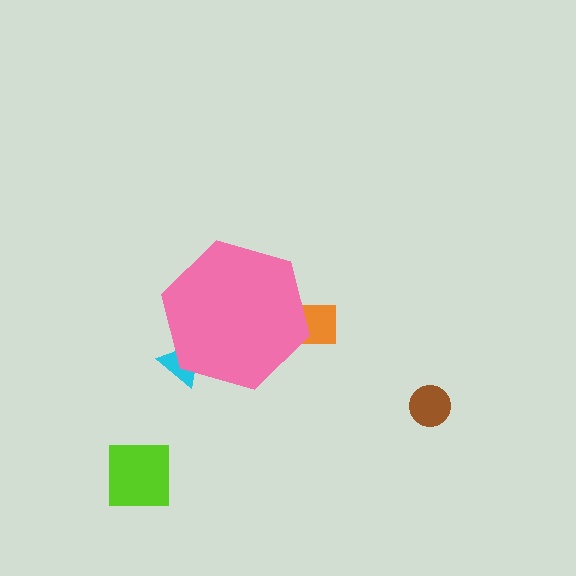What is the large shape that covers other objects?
A pink hexagon.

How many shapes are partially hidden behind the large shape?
2 shapes are partially hidden.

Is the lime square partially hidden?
No, the lime square is fully visible.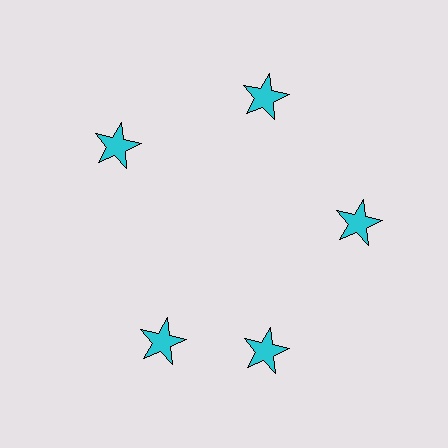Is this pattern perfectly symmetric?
No. The 5 cyan stars are arranged in a ring, but one element near the 8 o'clock position is rotated out of alignment along the ring, breaking the 5-fold rotational symmetry.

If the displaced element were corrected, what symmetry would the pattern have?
It would have 5-fold rotational symmetry — the pattern would map onto itself every 72 degrees.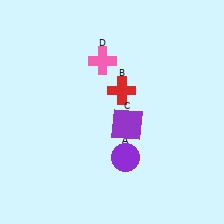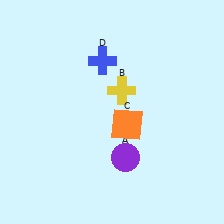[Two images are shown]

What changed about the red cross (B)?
In Image 1, B is red. In Image 2, it changed to yellow.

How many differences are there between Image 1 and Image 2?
There are 3 differences between the two images.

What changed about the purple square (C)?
In Image 1, C is purple. In Image 2, it changed to orange.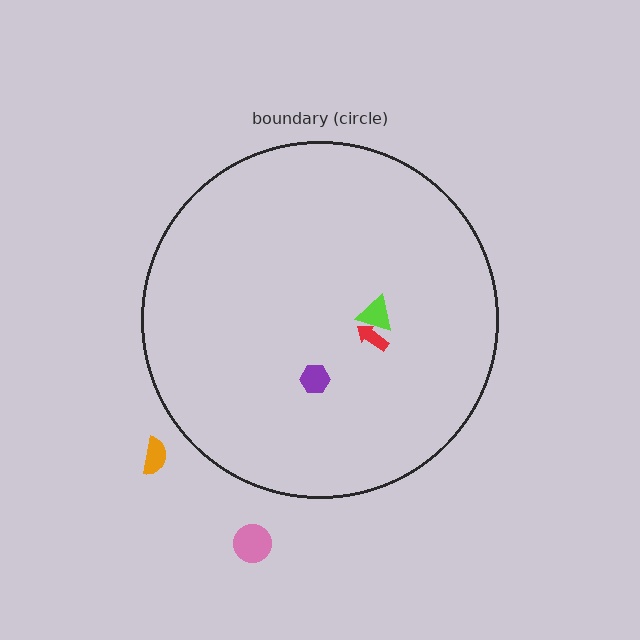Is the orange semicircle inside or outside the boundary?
Outside.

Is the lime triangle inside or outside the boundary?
Inside.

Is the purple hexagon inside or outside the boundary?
Inside.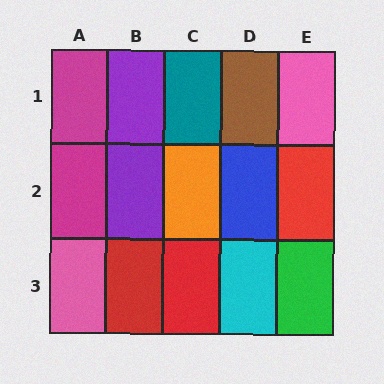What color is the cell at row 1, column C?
Teal.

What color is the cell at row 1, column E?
Pink.